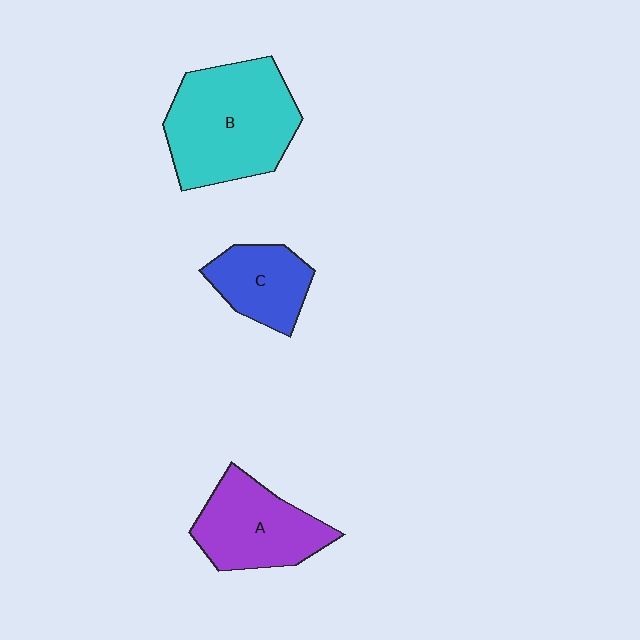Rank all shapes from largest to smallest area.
From largest to smallest: B (cyan), A (purple), C (blue).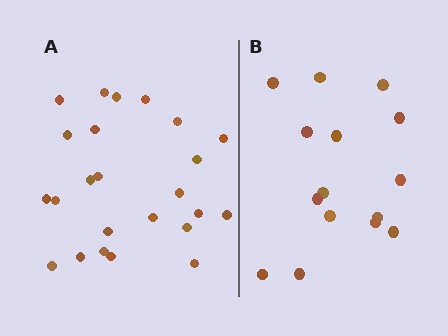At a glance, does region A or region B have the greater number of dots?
Region A (the left region) has more dots.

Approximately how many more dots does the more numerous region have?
Region A has roughly 8 or so more dots than region B.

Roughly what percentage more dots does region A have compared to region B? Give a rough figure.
About 60% more.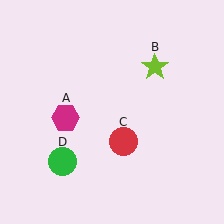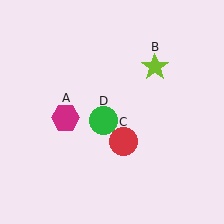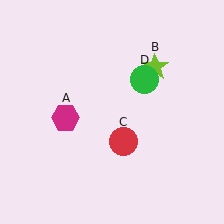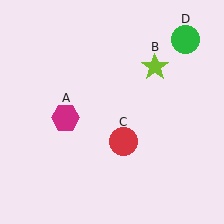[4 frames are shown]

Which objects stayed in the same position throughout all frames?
Magenta hexagon (object A) and lime star (object B) and red circle (object C) remained stationary.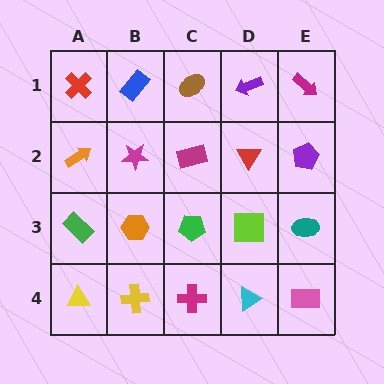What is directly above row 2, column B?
A blue rectangle.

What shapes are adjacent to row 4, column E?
A teal ellipse (row 3, column E), a cyan triangle (row 4, column D).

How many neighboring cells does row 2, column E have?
3.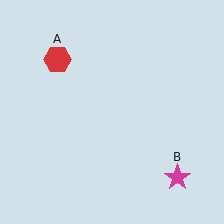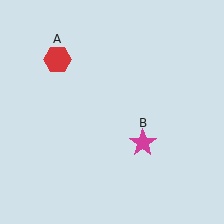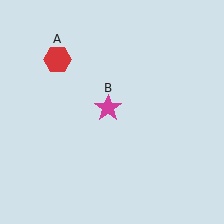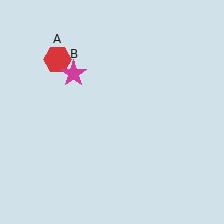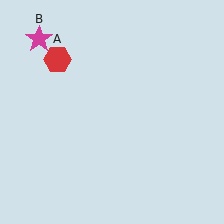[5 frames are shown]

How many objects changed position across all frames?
1 object changed position: magenta star (object B).